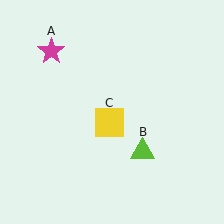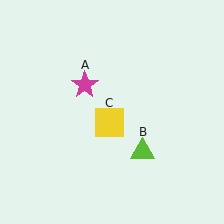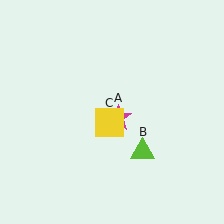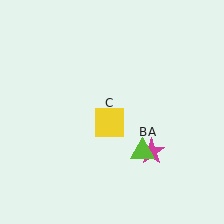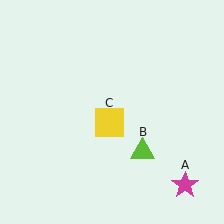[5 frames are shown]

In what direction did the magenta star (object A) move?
The magenta star (object A) moved down and to the right.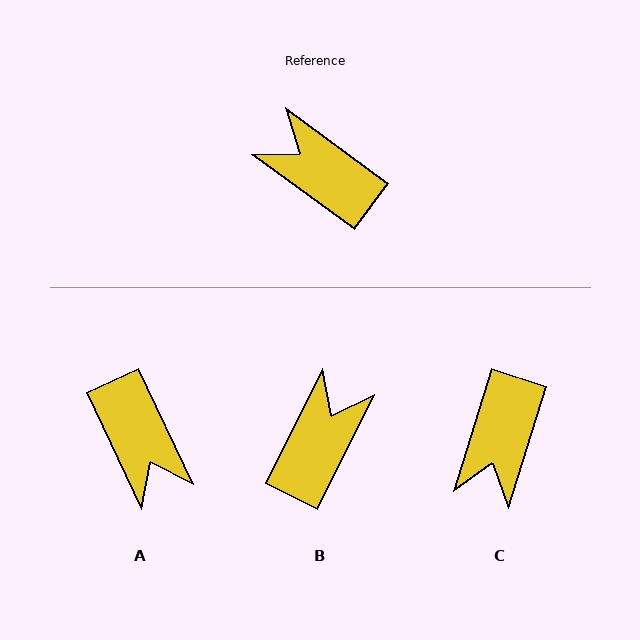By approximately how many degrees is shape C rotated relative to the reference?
Approximately 109 degrees counter-clockwise.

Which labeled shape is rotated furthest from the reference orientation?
A, about 151 degrees away.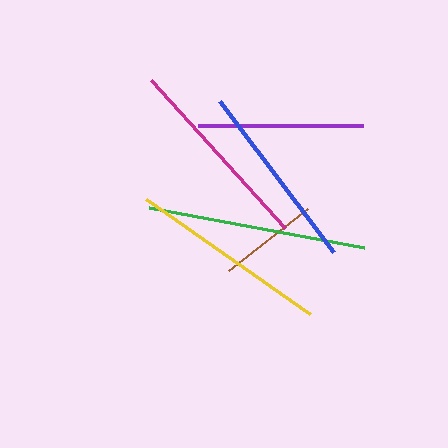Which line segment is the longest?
The green line is the longest at approximately 218 pixels.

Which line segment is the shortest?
The brown line is the shortest at approximately 100 pixels.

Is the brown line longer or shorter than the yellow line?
The yellow line is longer than the brown line.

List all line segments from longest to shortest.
From longest to shortest: green, yellow, magenta, blue, purple, brown.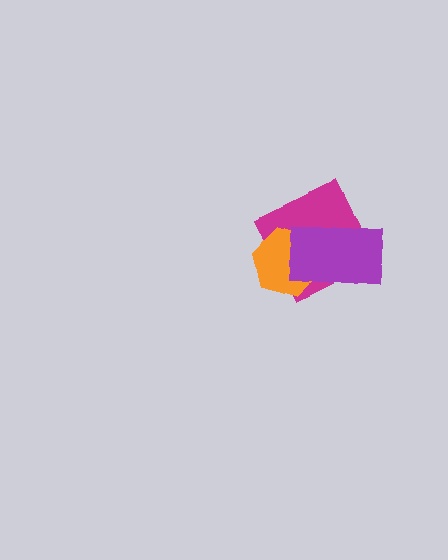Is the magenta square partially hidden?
Yes, it is partially covered by another shape.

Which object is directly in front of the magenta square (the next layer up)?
The orange hexagon is directly in front of the magenta square.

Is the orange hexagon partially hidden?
Yes, it is partially covered by another shape.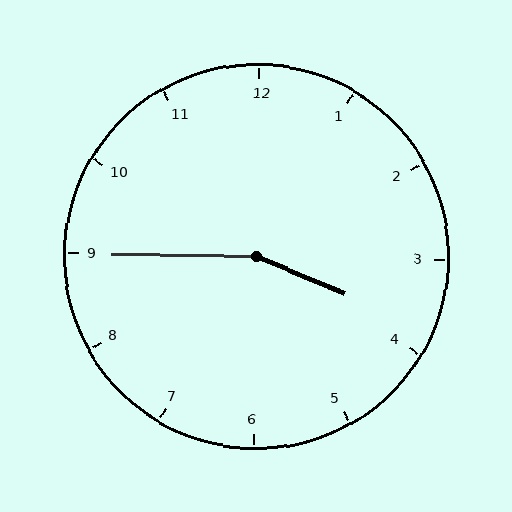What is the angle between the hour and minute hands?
Approximately 158 degrees.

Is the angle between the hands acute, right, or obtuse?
It is obtuse.